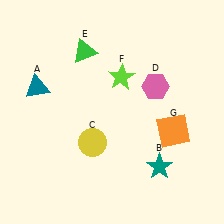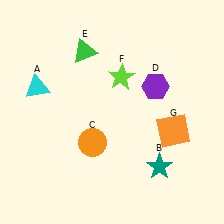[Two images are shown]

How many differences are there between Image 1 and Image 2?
There are 3 differences between the two images.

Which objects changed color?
A changed from teal to cyan. C changed from yellow to orange. D changed from pink to purple.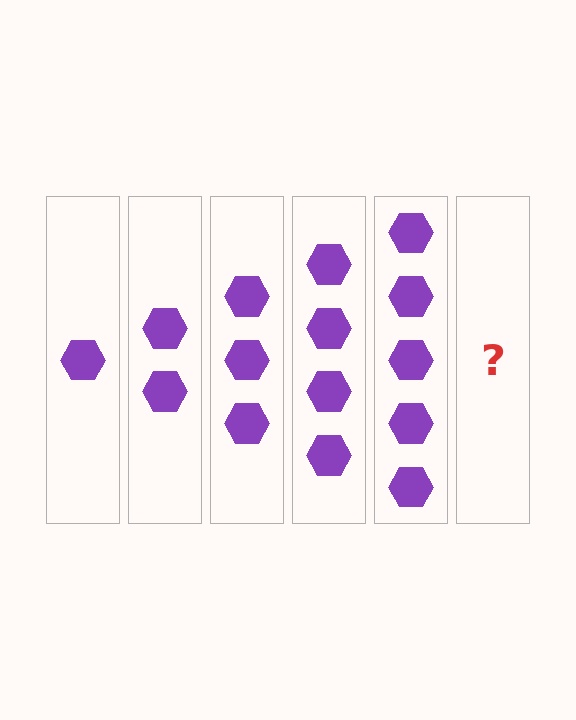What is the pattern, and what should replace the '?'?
The pattern is that each step adds one more hexagon. The '?' should be 6 hexagons.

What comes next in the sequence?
The next element should be 6 hexagons.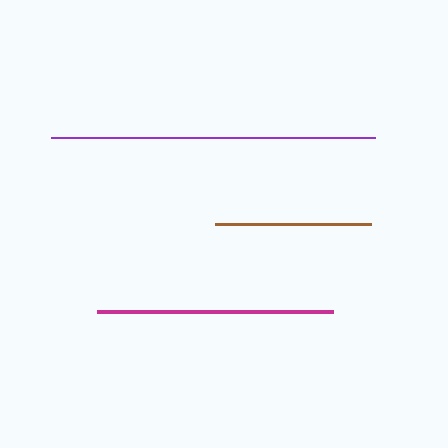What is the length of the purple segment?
The purple segment is approximately 324 pixels long.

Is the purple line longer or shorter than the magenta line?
The purple line is longer than the magenta line.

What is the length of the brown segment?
The brown segment is approximately 156 pixels long.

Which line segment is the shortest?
The brown line is the shortest at approximately 156 pixels.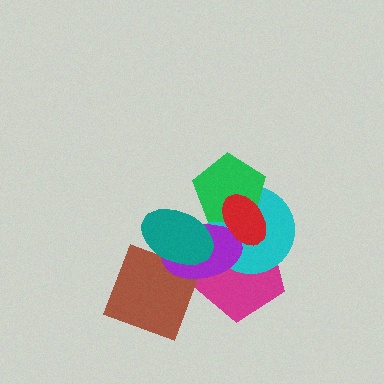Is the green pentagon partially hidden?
Yes, it is partially covered by another shape.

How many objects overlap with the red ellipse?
4 objects overlap with the red ellipse.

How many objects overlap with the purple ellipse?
6 objects overlap with the purple ellipse.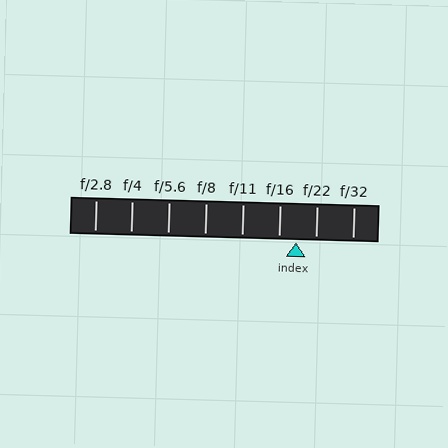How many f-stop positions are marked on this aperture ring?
There are 8 f-stop positions marked.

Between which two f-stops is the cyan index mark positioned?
The index mark is between f/16 and f/22.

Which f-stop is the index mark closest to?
The index mark is closest to f/16.